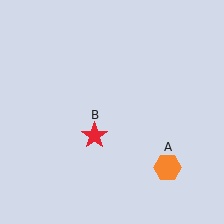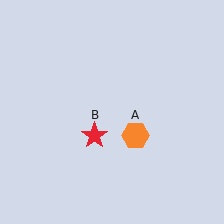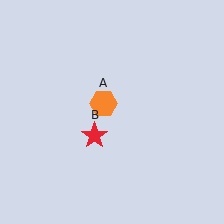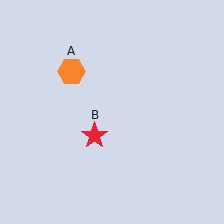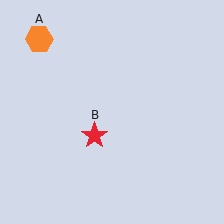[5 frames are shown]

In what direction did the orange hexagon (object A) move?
The orange hexagon (object A) moved up and to the left.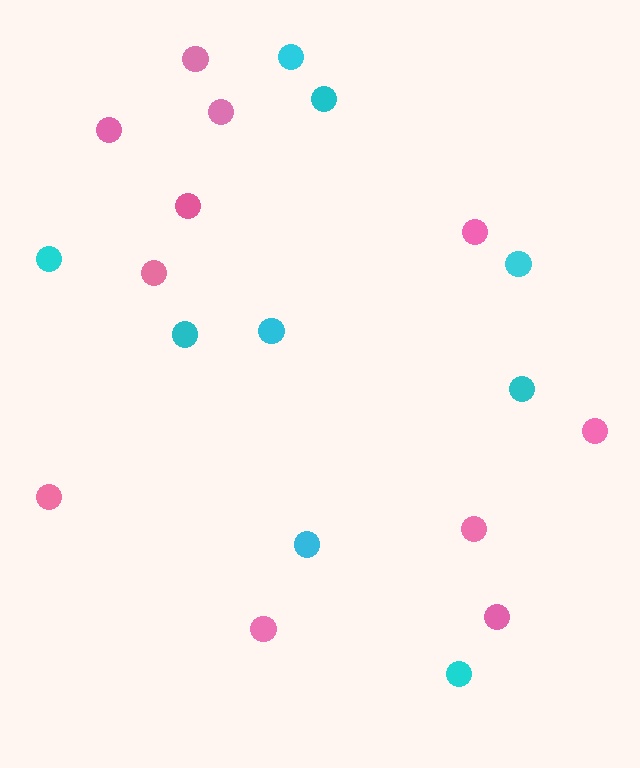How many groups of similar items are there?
There are 2 groups: one group of cyan circles (9) and one group of pink circles (11).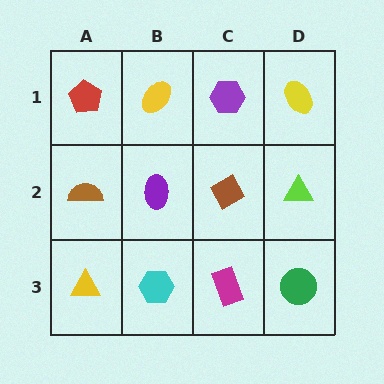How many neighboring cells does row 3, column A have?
2.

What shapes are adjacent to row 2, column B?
A yellow ellipse (row 1, column B), a cyan hexagon (row 3, column B), a brown semicircle (row 2, column A), a brown diamond (row 2, column C).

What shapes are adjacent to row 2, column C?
A purple hexagon (row 1, column C), a magenta rectangle (row 3, column C), a purple ellipse (row 2, column B), a lime triangle (row 2, column D).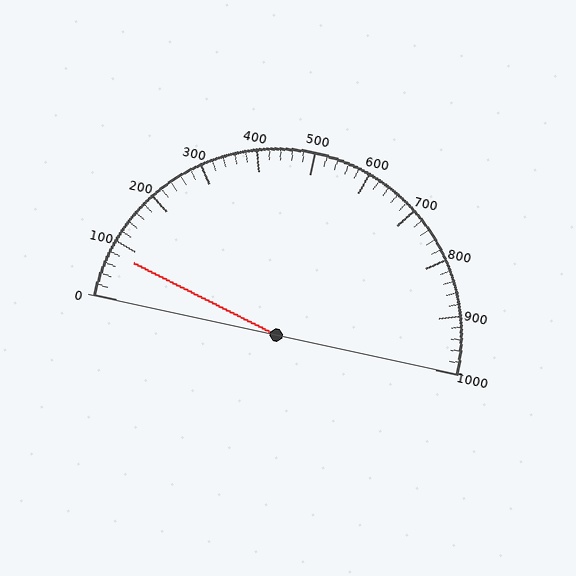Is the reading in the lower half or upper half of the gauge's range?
The reading is in the lower half of the range (0 to 1000).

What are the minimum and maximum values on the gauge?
The gauge ranges from 0 to 1000.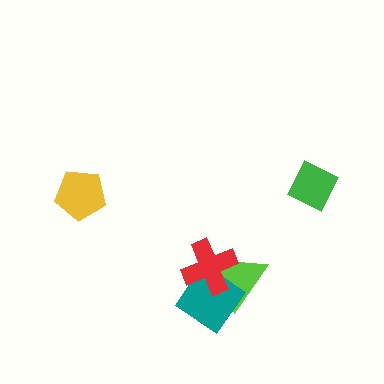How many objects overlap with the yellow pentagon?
0 objects overlap with the yellow pentagon.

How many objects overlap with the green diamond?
0 objects overlap with the green diamond.